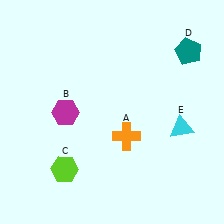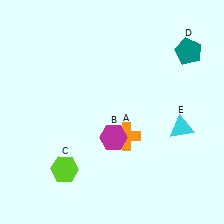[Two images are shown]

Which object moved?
The magenta hexagon (B) moved right.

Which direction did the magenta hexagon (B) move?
The magenta hexagon (B) moved right.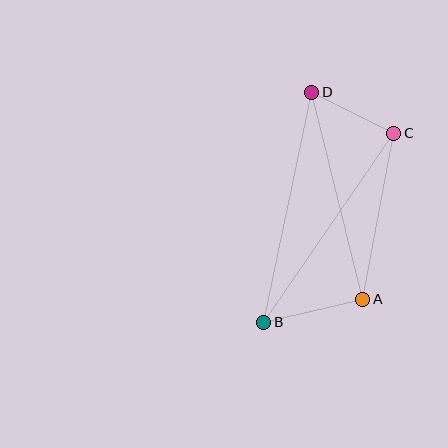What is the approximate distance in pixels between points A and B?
The distance between A and B is approximately 102 pixels.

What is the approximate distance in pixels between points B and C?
The distance between B and C is approximately 230 pixels.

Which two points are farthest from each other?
Points B and D are farthest from each other.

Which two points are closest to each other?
Points C and D are closest to each other.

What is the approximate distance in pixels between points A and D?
The distance between A and D is approximately 213 pixels.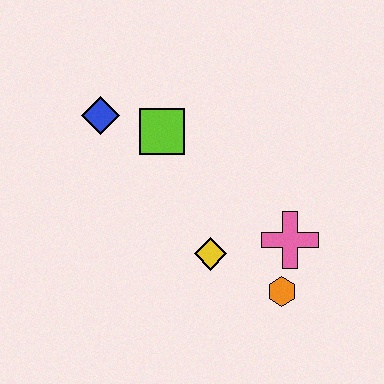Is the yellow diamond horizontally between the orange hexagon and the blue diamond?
Yes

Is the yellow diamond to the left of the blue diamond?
No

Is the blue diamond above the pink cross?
Yes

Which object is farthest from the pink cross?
The blue diamond is farthest from the pink cross.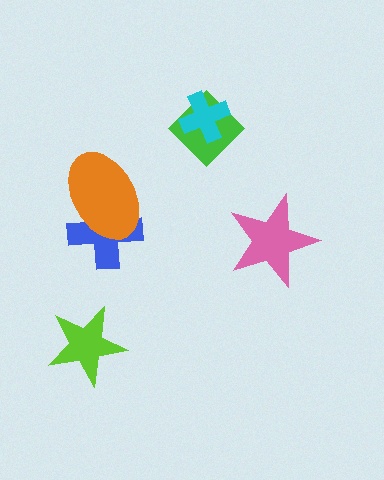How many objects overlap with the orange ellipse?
1 object overlaps with the orange ellipse.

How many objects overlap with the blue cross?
1 object overlaps with the blue cross.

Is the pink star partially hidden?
No, no other shape covers it.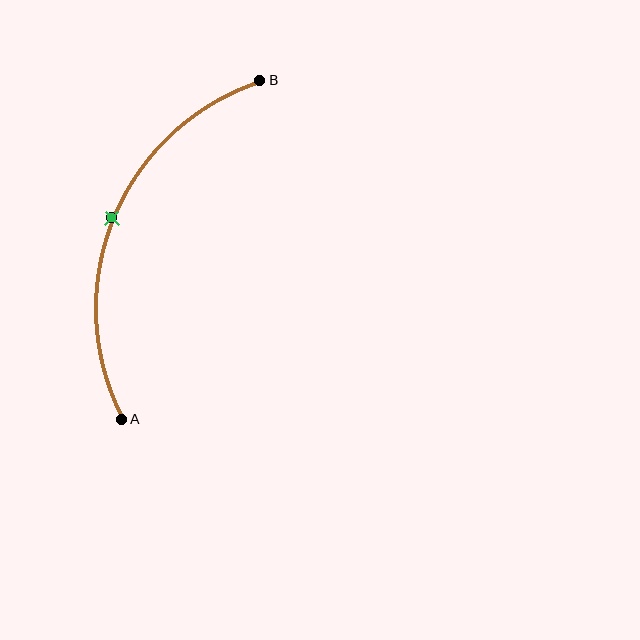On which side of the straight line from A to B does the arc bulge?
The arc bulges to the left of the straight line connecting A and B.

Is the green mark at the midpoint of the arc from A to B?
Yes. The green mark lies on the arc at equal arc-length from both A and B — it is the arc midpoint.